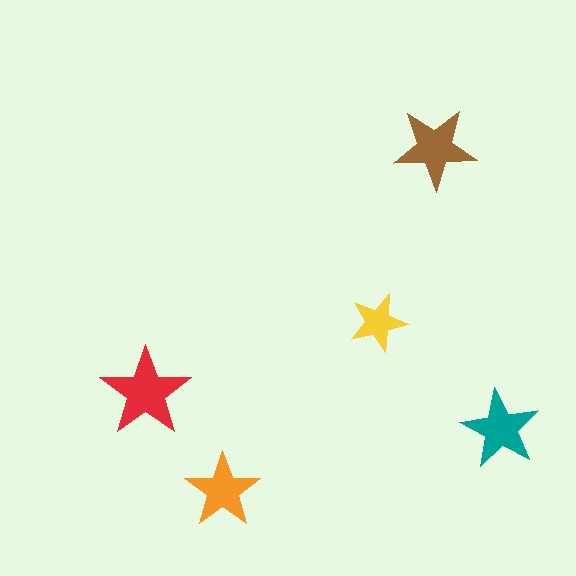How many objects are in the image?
There are 5 objects in the image.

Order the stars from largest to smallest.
the red one, the brown one, the teal one, the orange one, the yellow one.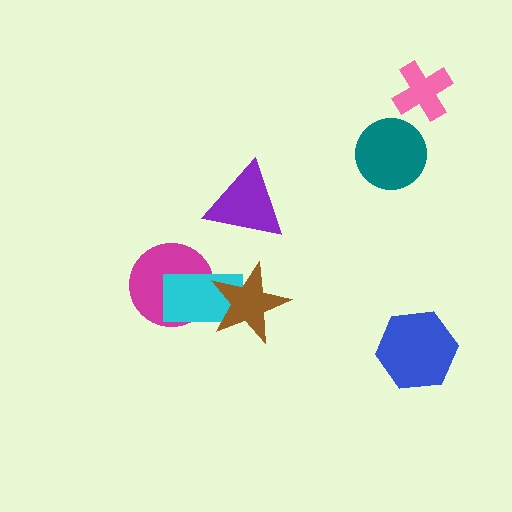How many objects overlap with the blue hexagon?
0 objects overlap with the blue hexagon.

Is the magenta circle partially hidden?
Yes, it is partially covered by another shape.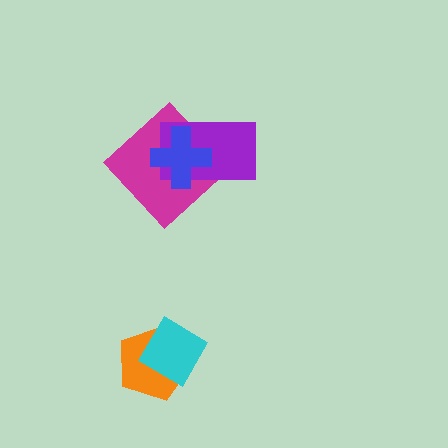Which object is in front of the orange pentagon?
The cyan diamond is in front of the orange pentagon.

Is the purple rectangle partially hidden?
Yes, it is partially covered by another shape.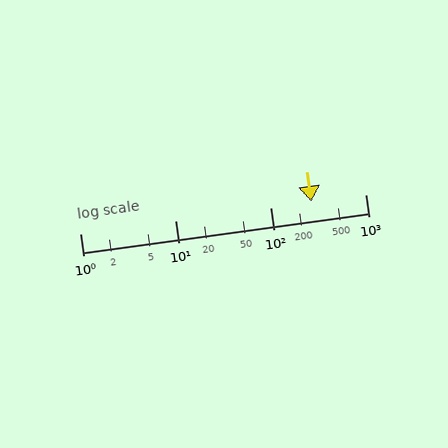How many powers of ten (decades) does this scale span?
The scale spans 3 decades, from 1 to 1000.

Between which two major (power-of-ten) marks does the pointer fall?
The pointer is between 100 and 1000.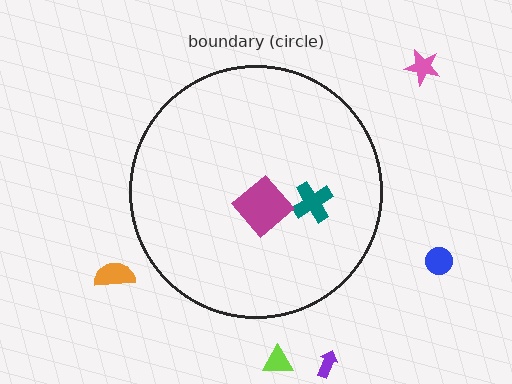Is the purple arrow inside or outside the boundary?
Outside.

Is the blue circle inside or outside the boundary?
Outside.